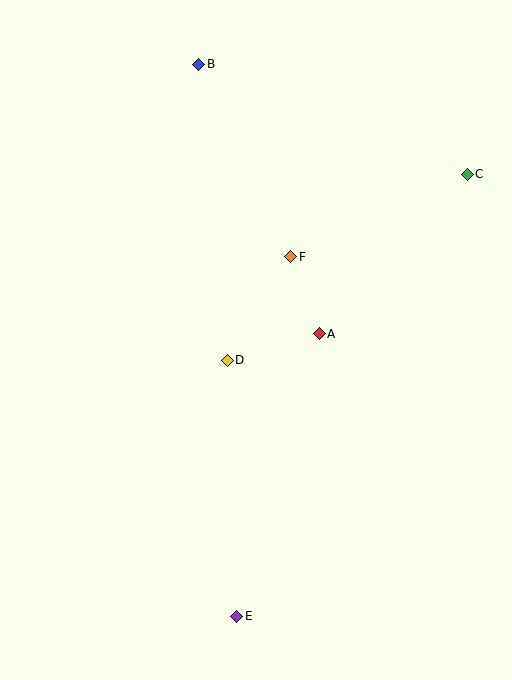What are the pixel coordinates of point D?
Point D is at (227, 360).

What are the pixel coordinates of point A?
Point A is at (319, 334).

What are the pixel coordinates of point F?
Point F is at (291, 257).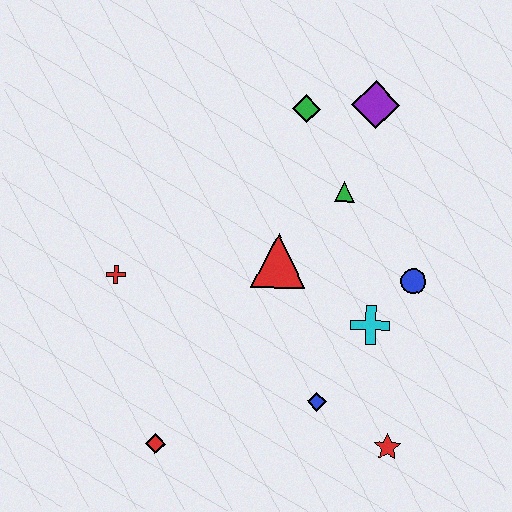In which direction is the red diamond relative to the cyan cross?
The red diamond is to the left of the cyan cross.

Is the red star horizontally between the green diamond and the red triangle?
No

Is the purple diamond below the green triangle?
No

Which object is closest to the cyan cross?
The blue circle is closest to the cyan cross.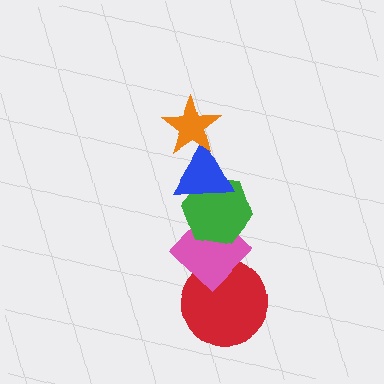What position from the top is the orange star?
The orange star is 1st from the top.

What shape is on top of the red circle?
The pink diamond is on top of the red circle.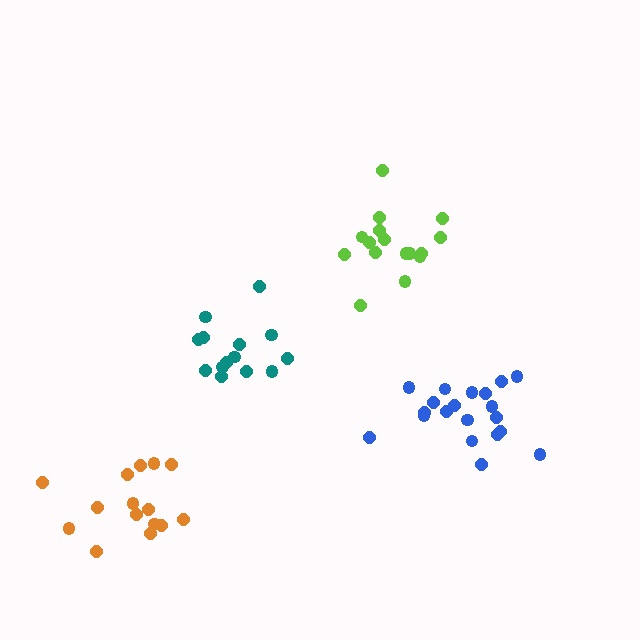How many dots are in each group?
Group 1: 14 dots, Group 2: 20 dots, Group 3: 16 dots, Group 4: 15 dots (65 total).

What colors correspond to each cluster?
The clusters are colored: teal, blue, lime, orange.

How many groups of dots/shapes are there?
There are 4 groups.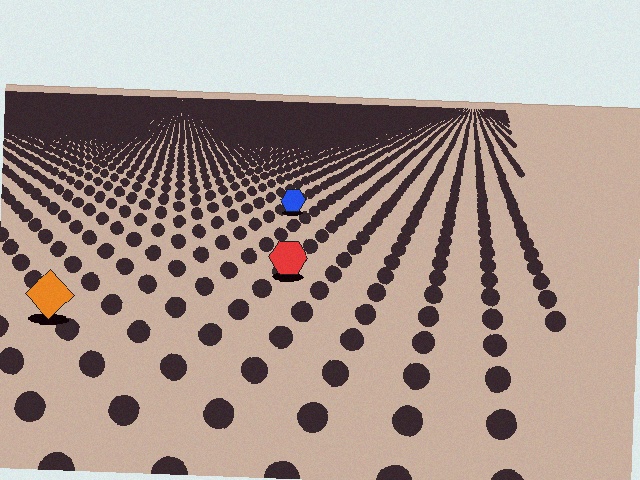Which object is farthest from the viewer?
The blue hexagon is farthest from the viewer. It appears smaller and the ground texture around it is denser.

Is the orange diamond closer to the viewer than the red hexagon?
Yes. The orange diamond is closer — you can tell from the texture gradient: the ground texture is coarser near it.